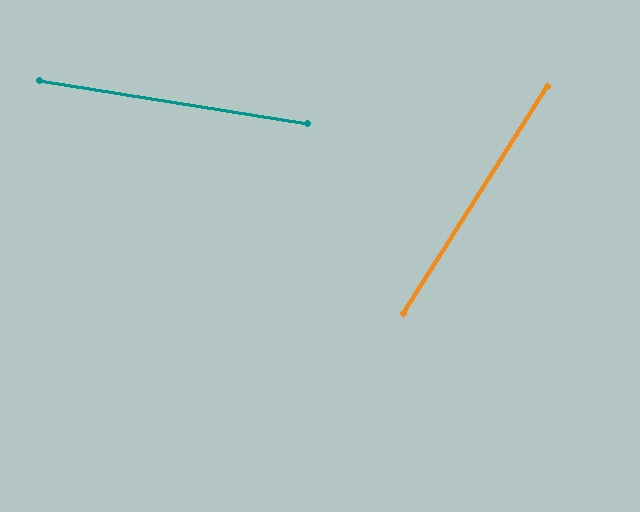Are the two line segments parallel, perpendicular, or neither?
Neither parallel nor perpendicular — they differ by about 67°.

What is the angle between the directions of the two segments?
Approximately 67 degrees.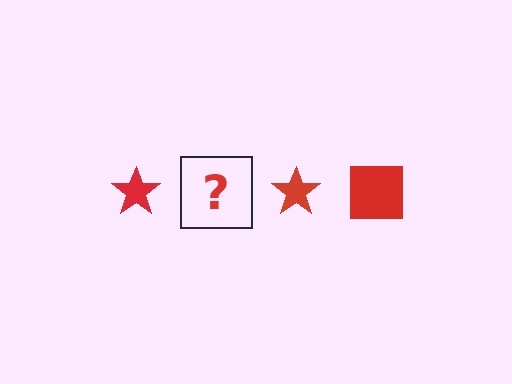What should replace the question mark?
The question mark should be replaced with a red square.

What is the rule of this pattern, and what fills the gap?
The rule is that the pattern cycles through star, square shapes in red. The gap should be filled with a red square.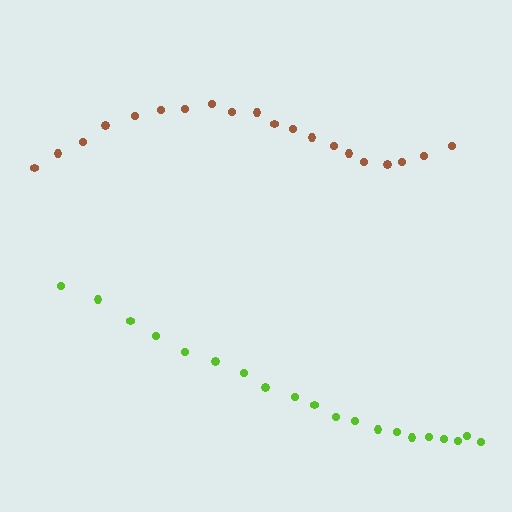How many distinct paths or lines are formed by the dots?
There are 2 distinct paths.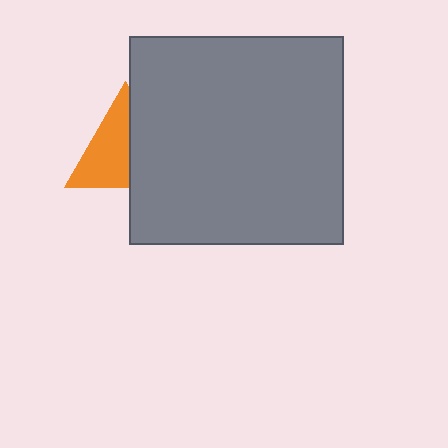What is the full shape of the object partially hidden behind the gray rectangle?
The partially hidden object is an orange triangle.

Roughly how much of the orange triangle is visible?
About half of it is visible (roughly 56%).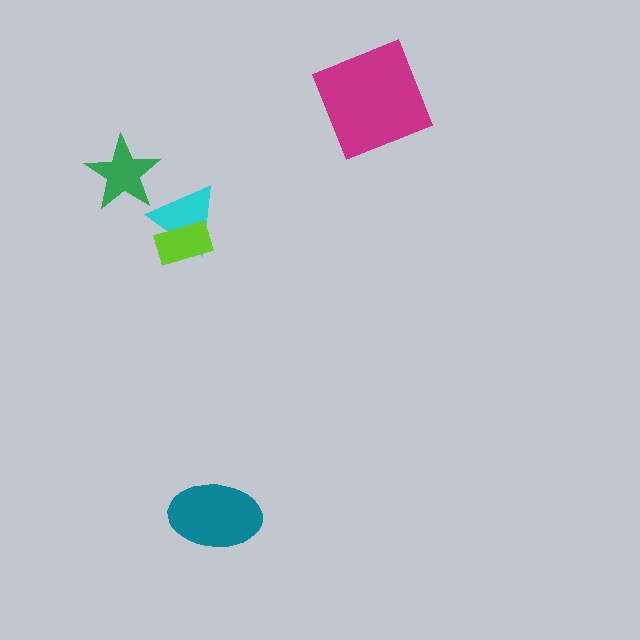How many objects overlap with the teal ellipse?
0 objects overlap with the teal ellipse.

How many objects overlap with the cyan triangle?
1 object overlaps with the cyan triangle.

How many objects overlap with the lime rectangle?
1 object overlaps with the lime rectangle.